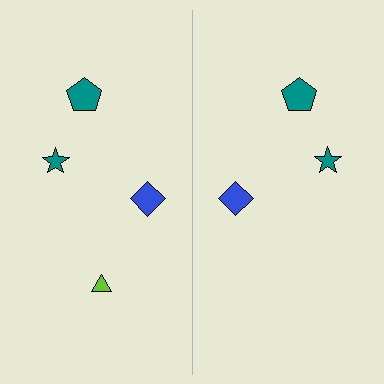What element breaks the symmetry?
A lime triangle is missing from the right side.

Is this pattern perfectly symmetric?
No, the pattern is not perfectly symmetric. A lime triangle is missing from the right side.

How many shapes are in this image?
There are 7 shapes in this image.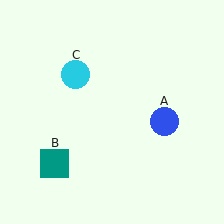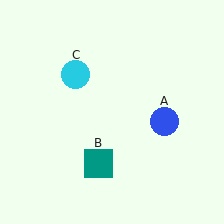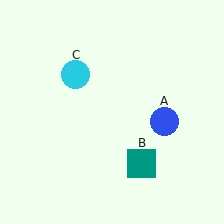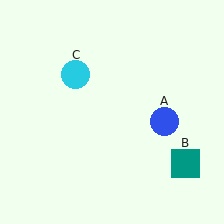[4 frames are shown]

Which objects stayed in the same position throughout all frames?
Blue circle (object A) and cyan circle (object C) remained stationary.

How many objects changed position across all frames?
1 object changed position: teal square (object B).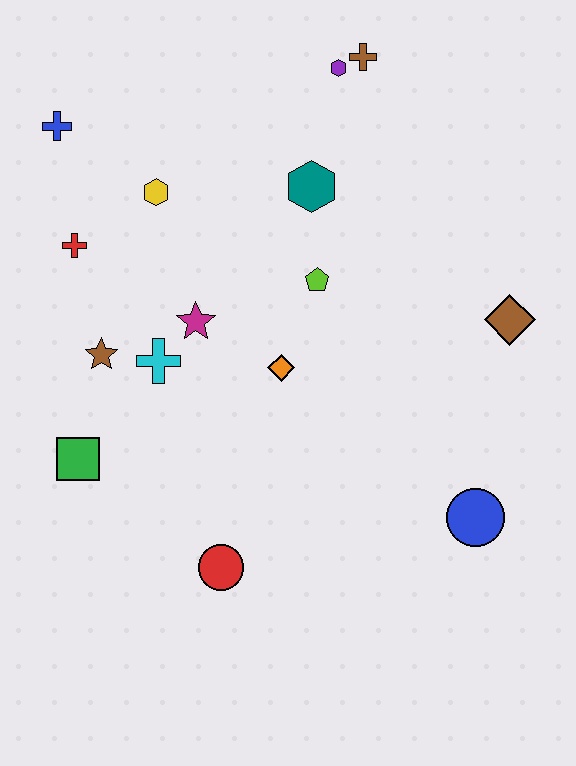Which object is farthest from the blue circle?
The blue cross is farthest from the blue circle.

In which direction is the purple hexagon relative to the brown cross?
The purple hexagon is to the left of the brown cross.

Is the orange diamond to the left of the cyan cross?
No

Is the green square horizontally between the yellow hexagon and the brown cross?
No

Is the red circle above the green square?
No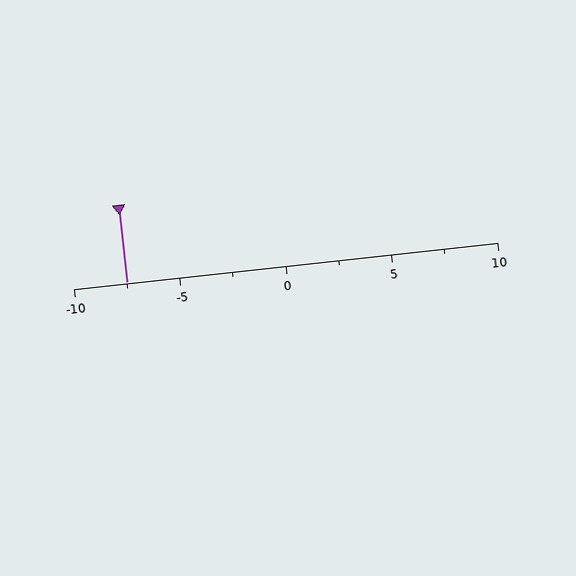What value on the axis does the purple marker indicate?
The marker indicates approximately -7.5.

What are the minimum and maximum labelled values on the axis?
The axis runs from -10 to 10.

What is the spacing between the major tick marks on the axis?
The major ticks are spaced 5 apart.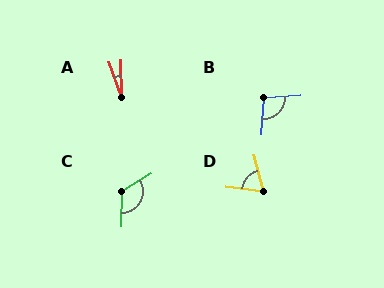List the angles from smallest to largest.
A (19°), D (68°), B (97°), C (121°).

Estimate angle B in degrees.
Approximately 97 degrees.